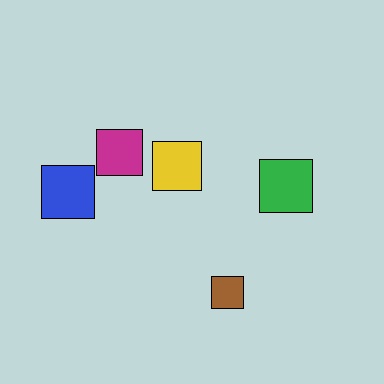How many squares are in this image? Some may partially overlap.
There are 5 squares.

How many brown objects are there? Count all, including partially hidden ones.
There is 1 brown object.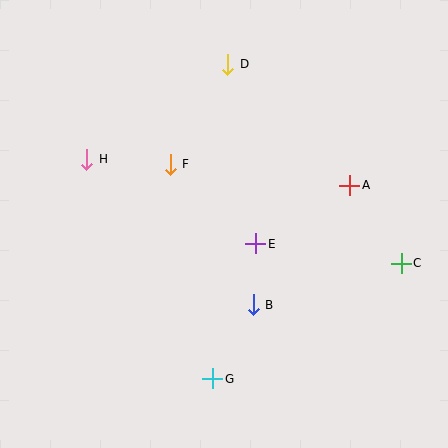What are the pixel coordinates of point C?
Point C is at (401, 263).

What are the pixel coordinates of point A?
Point A is at (350, 185).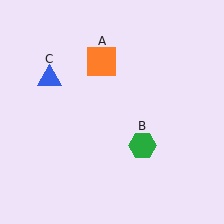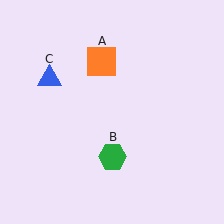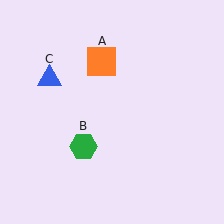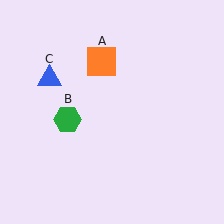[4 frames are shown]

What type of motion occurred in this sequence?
The green hexagon (object B) rotated clockwise around the center of the scene.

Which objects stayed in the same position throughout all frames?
Orange square (object A) and blue triangle (object C) remained stationary.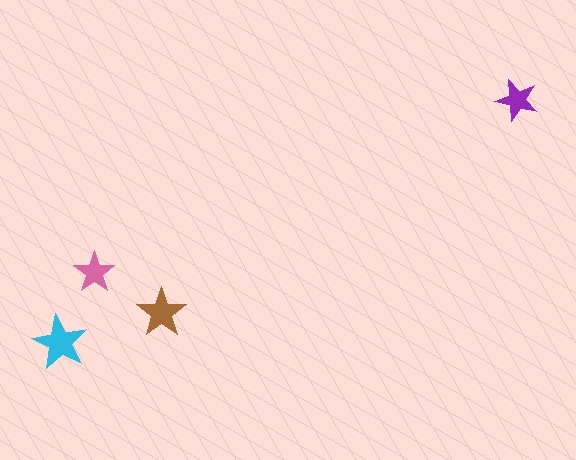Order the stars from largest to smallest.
the cyan one, the brown one, the purple one, the pink one.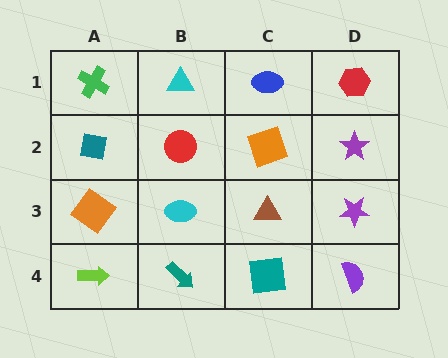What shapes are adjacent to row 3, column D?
A purple star (row 2, column D), a purple semicircle (row 4, column D), a brown triangle (row 3, column C).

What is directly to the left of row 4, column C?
A teal arrow.